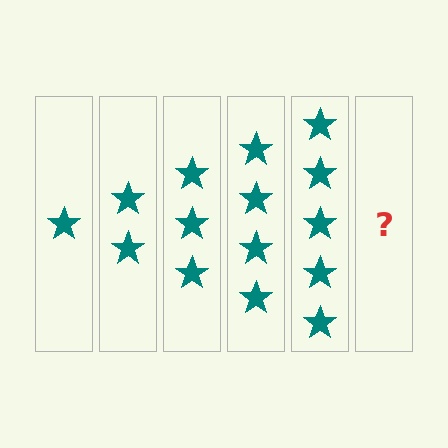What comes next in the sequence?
The next element should be 6 stars.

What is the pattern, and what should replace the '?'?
The pattern is that each step adds one more star. The '?' should be 6 stars.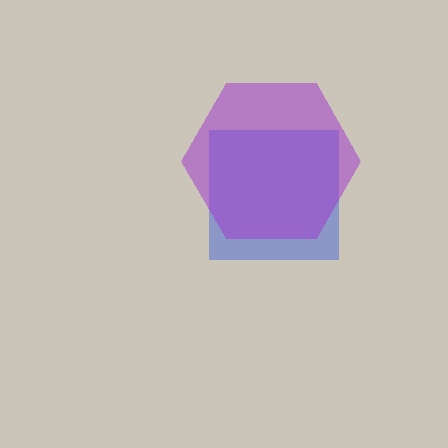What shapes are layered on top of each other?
The layered shapes are: a blue square, a purple hexagon.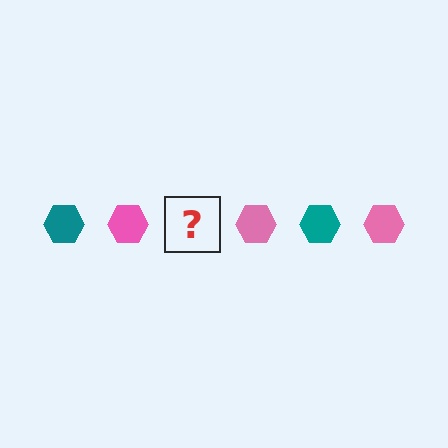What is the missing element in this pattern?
The missing element is a teal hexagon.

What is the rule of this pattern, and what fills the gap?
The rule is that the pattern cycles through teal, pink hexagons. The gap should be filled with a teal hexagon.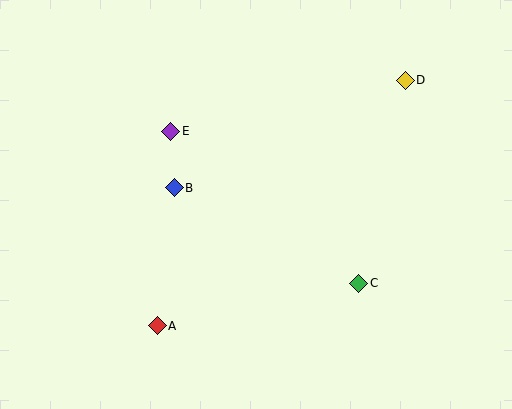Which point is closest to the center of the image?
Point B at (174, 188) is closest to the center.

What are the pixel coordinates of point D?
Point D is at (405, 80).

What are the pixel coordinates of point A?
Point A is at (157, 326).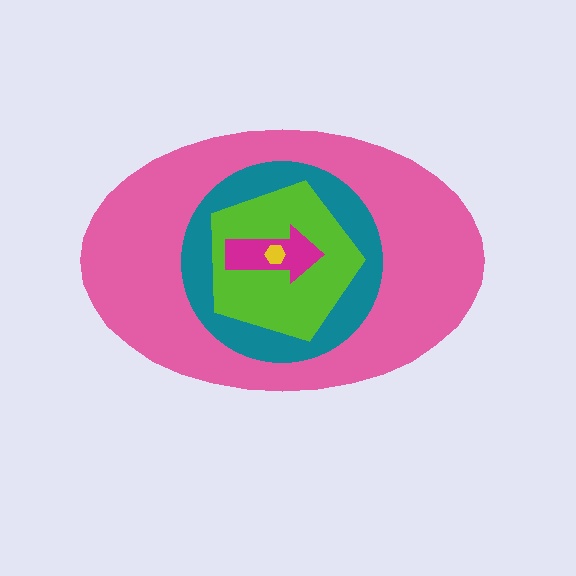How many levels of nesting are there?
5.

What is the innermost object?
The yellow hexagon.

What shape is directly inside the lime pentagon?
The magenta arrow.